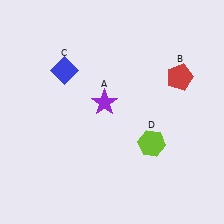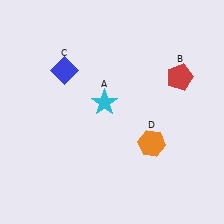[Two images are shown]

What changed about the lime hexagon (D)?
In Image 1, D is lime. In Image 2, it changed to orange.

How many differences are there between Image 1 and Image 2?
There are 2 differences between the two images.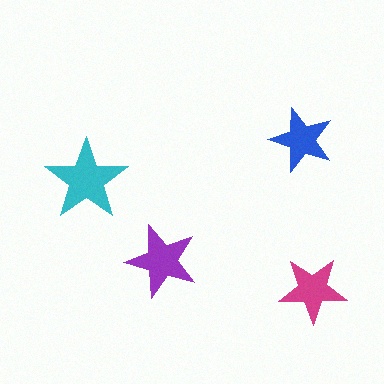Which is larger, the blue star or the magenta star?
The magenta one.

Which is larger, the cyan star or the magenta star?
The cyan one.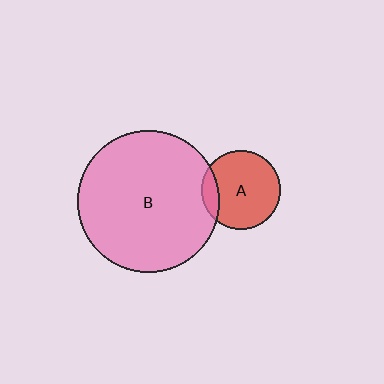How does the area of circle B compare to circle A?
Approximately 3.3 times.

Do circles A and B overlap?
Yes.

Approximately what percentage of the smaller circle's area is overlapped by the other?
Approximately 15%.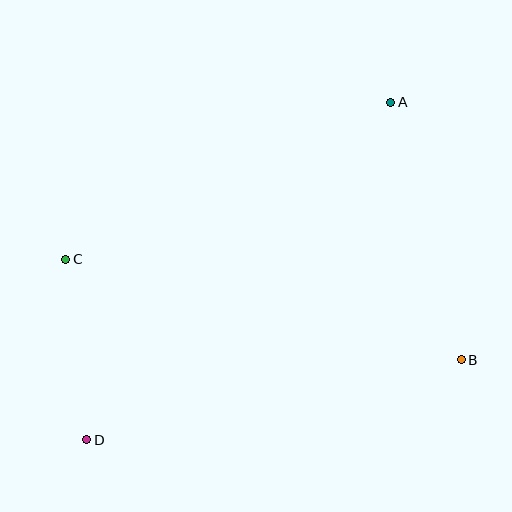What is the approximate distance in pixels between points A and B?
The distance between A and B is approximately 267 pixels.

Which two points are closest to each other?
Points C and D are closest to each other.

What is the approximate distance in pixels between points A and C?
The distance between A and C is approximately 361 pixels.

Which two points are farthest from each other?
Points A and D are farthest from each other.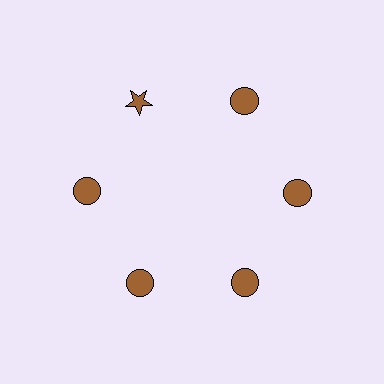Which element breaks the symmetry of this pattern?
The brown star at roughly the 11 o'clock position breaks the symmetry. All other shapes are brown circles.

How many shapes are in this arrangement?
There are 6 shapes arranged in a ring pattern.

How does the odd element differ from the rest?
It has a different shape: star instead of circle.